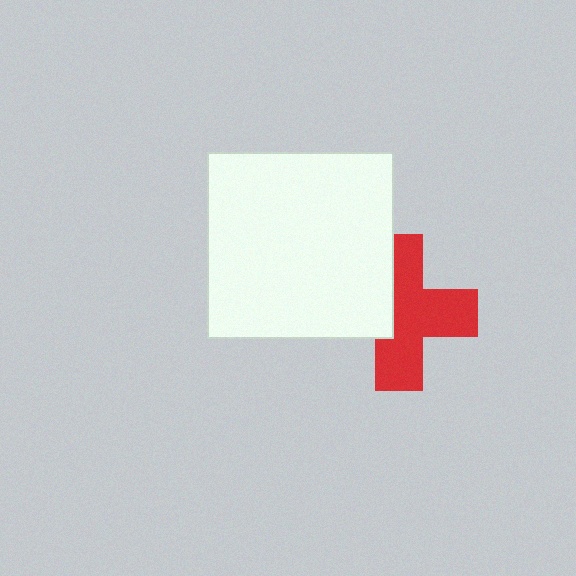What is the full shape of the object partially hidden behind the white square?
The partially hidden object is a red cross.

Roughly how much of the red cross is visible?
About half of it is visible (roughly 64%).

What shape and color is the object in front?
The object in front is a white square.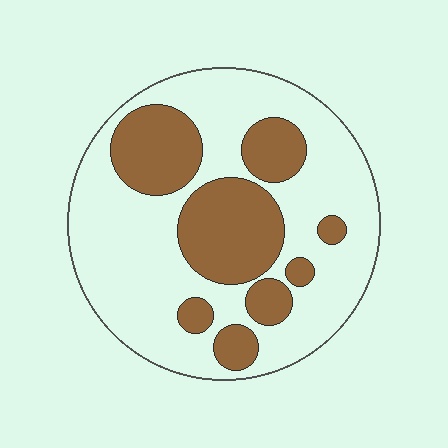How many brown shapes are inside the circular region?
8.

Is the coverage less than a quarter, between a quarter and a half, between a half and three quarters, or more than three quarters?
Between a quarter and a half.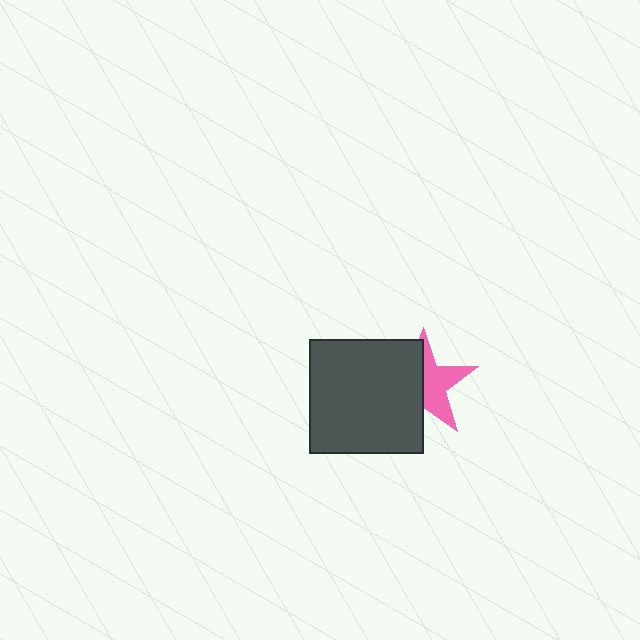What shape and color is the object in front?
The object in front is a dark gray square.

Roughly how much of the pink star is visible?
About half of it is visible (roughly 50%).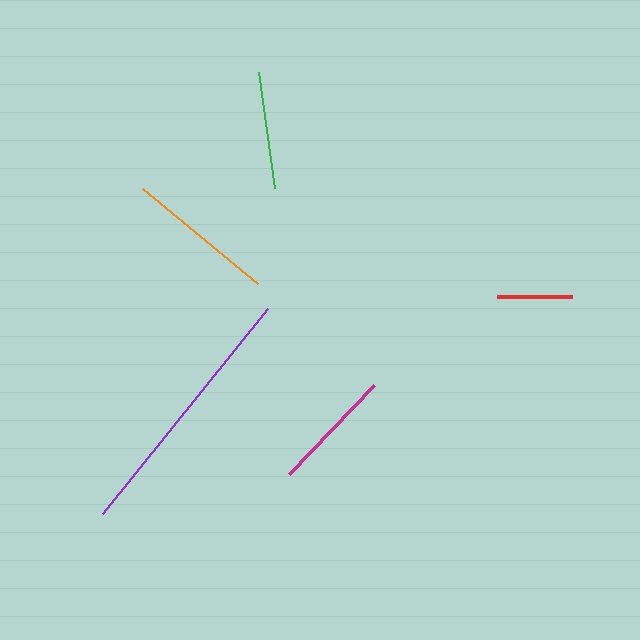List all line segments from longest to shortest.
From longest to shortest: purple, orange, magenta, green, red.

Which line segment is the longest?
The purple line is the longest at approximately 263 pixels.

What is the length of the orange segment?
The orange segment is approximately 149 pixels long.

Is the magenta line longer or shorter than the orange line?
The orange line is longer than the magenta line.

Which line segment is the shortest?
The red line is the shortest at approximately 75 pixels.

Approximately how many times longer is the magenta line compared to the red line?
The magenta line is approximately 1.7 times the length of the red line.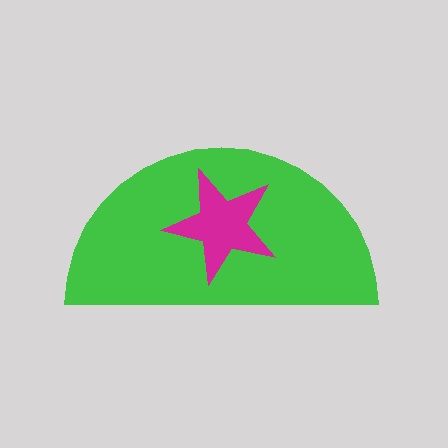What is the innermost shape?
The magenta star.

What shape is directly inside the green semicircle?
The magenta star.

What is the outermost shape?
The green semicircle.